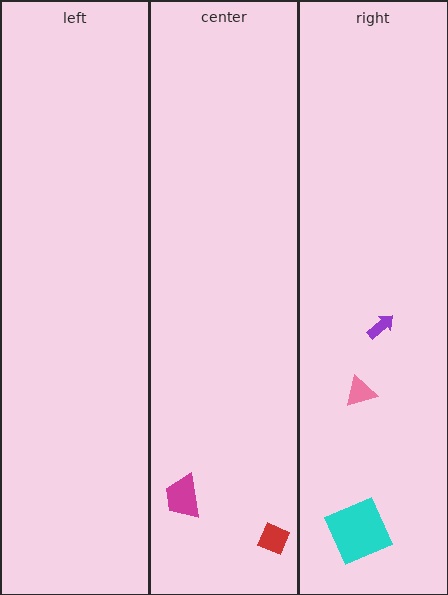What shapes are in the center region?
The magenta trapezoid, the red diamond.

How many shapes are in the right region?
3.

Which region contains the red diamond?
The center region.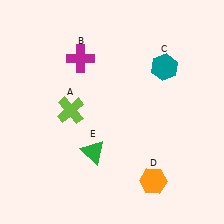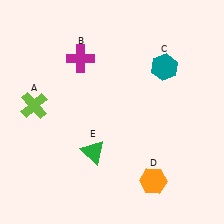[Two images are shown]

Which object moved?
The lime cross (A) moved left.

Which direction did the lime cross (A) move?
The lime cross (A) moved left.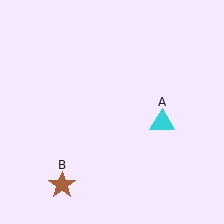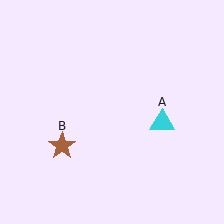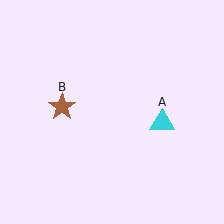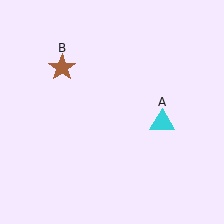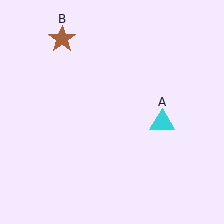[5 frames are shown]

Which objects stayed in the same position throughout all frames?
Cyan triangle (object A) remained stationary.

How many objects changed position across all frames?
1 object changed position: brown star (object B).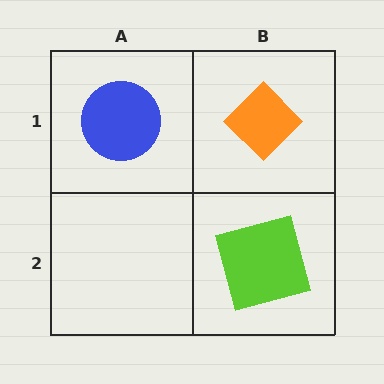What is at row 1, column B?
An orange diamond.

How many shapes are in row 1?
2 shapes.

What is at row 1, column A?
A blue circle.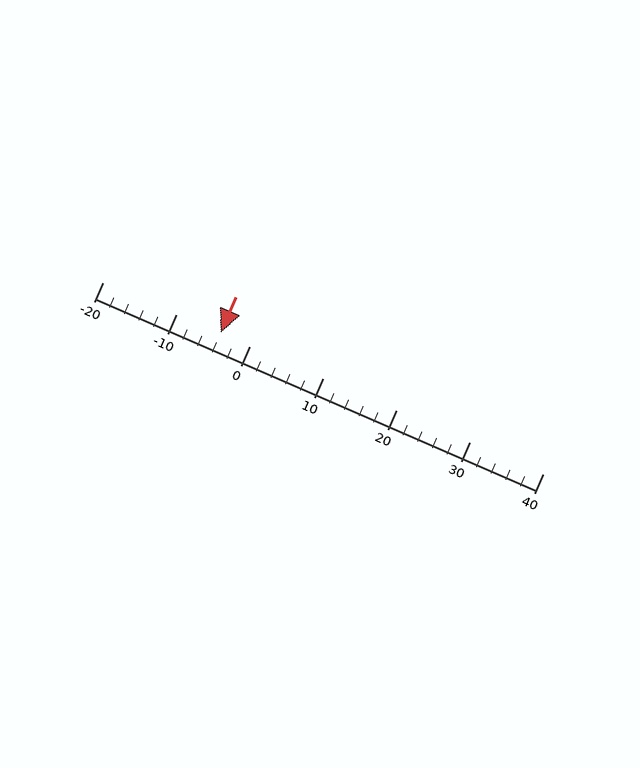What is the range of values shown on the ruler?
The ruler shows values from -20 to 40.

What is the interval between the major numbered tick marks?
The major tick marks are spaced 10 units apart.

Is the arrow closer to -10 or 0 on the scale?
The arrow is closer to 0.